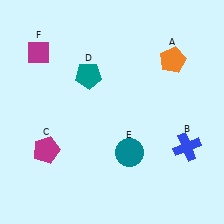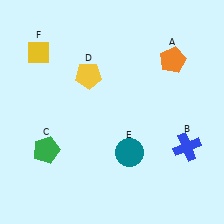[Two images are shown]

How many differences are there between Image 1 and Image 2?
There are 3 differences between the two images.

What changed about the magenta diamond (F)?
In Image 1, F is magenta. In Image 2, it changed to yellow.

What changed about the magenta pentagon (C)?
In Image 1, C is magenta. In Image 2, it changed to green.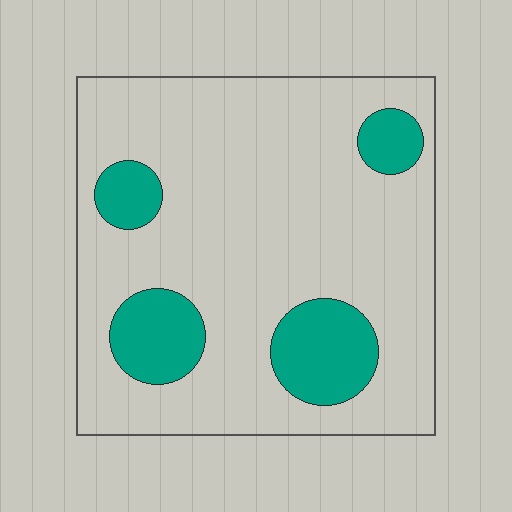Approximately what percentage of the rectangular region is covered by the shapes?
Approximately 20%.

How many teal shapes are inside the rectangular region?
4.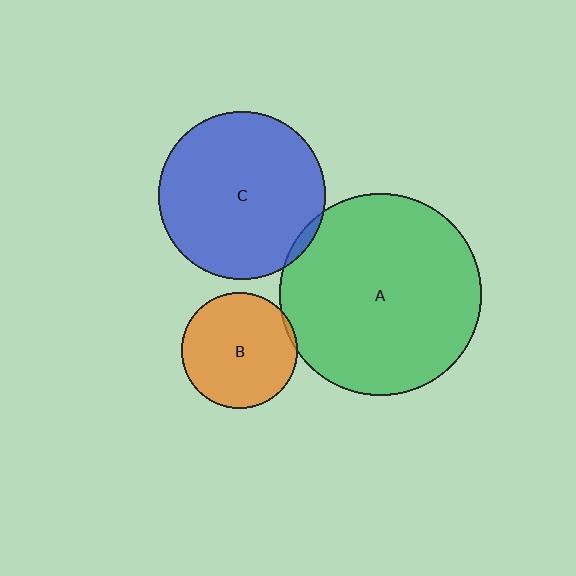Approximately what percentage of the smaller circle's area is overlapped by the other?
Approximately 5%.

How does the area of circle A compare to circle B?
Approximately 3.0 times.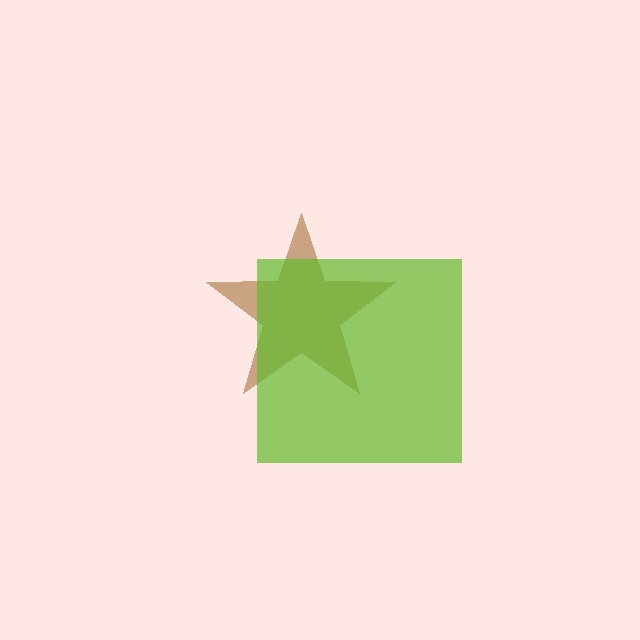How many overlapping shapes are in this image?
There are 2 overlapping shapes in the image.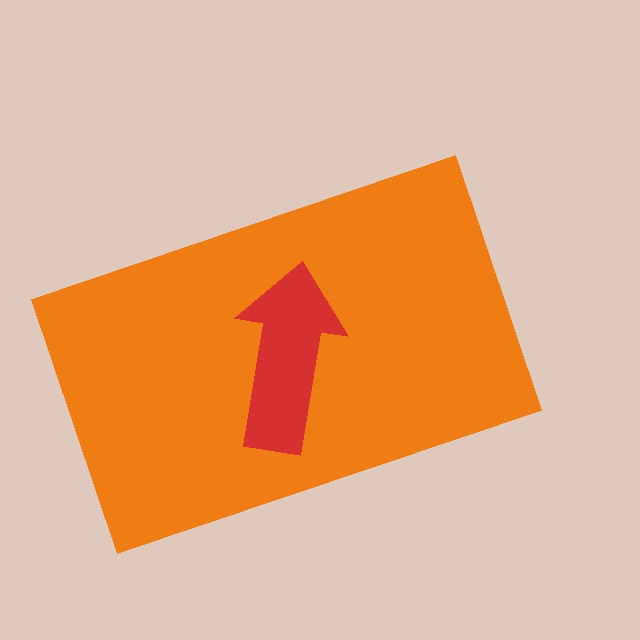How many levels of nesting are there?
2.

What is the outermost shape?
The orange rectangle.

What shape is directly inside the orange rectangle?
The red arrow.